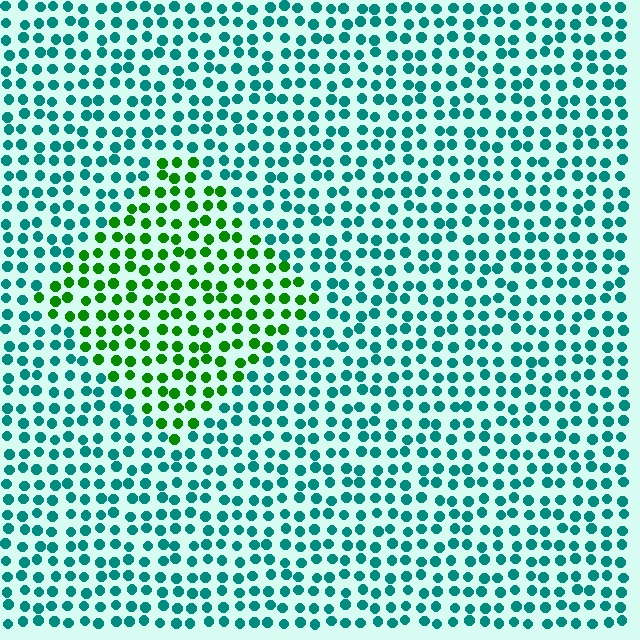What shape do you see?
I see a diamond.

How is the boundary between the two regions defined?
The boundary is defined purely by a slight shift in hue (about 57 degrees). Spacing, size, and orientation are identical on both sides.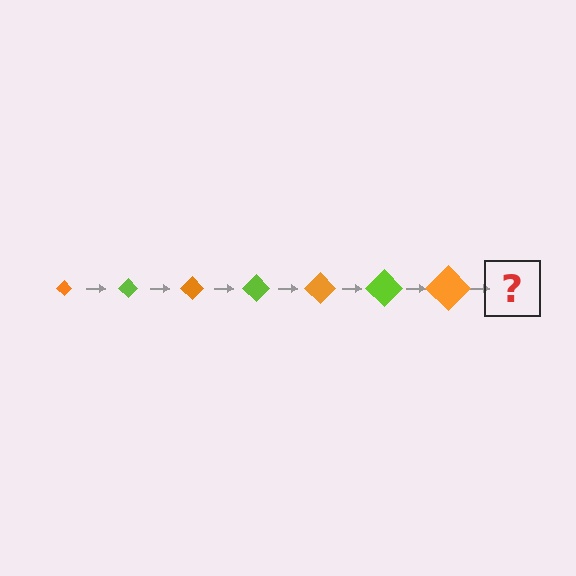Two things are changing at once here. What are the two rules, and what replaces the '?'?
The two rules are that the diamond grows larger each step and the color cycles through orange and lime. The '?' should be a lime diamond, larger than the previous one.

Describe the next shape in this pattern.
It should be a lime diamond, larger than the previous one.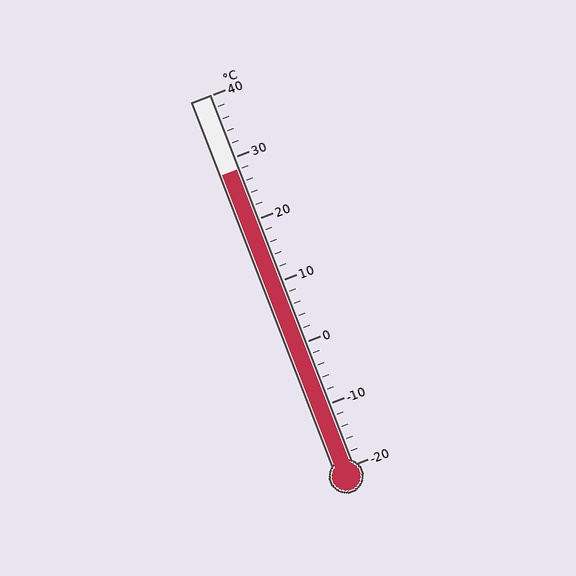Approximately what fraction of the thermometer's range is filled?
The thermometer is filled to approximately 80% of its range.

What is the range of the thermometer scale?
The thermometer scale ranges from -20°C to 40°C.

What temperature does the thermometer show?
The thermometer shows approximately 28°C.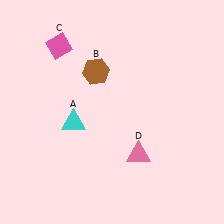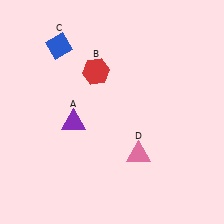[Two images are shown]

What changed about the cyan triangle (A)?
In Image 1, A is cyan. In Image 2, it changed to purple.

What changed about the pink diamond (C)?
In Image 1, C is pink. In Image 2, it changed to blue.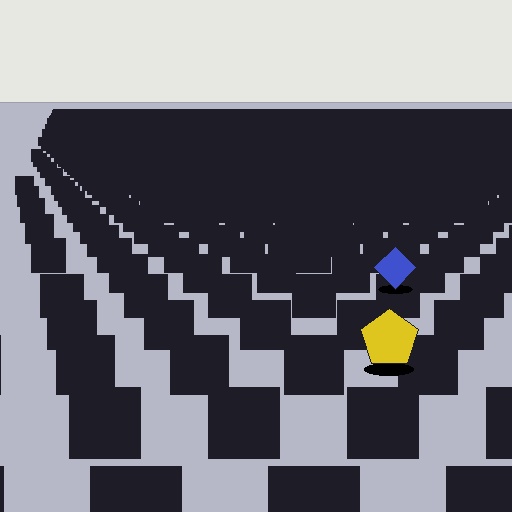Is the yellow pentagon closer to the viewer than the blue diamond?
Yes. The yellow pentagon is closer — you can tell from the texture gradient: the ground texture is coarser near it.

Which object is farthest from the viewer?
The blue diamond is farthest from the viewer. It appears smaller and the ground texture around it is denser.